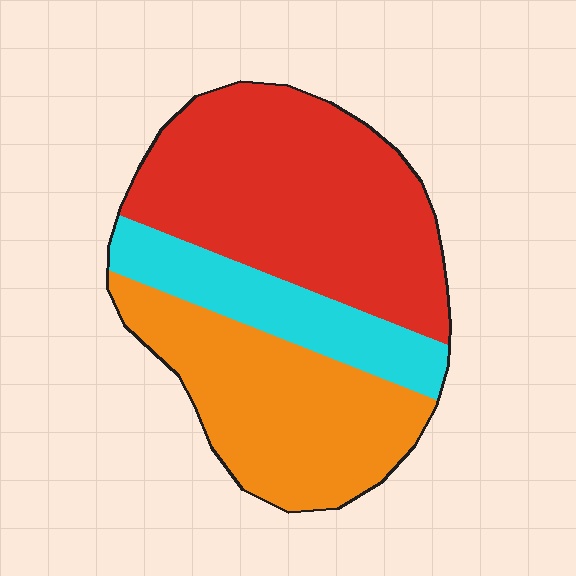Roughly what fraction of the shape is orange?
Orange covers 34% of the shape.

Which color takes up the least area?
Cyan, at roughly 20%.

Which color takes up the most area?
Red, at roughly 45%.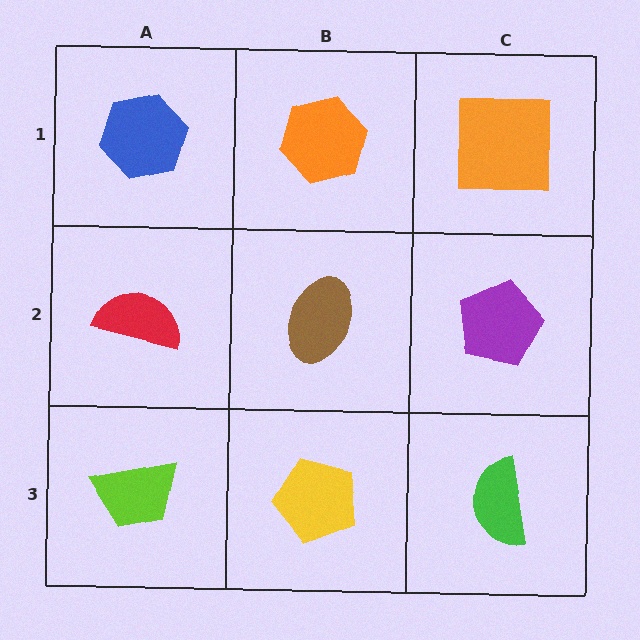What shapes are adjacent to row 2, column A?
A blue hexagon (row 1, column A), a lime trapezoid (row 3, column A), a brown ellipse (row 2, column B).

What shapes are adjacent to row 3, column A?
A red semicircle (row 2, column A), a yellow pentagon (row 3, column B).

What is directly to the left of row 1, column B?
A blue hexagon.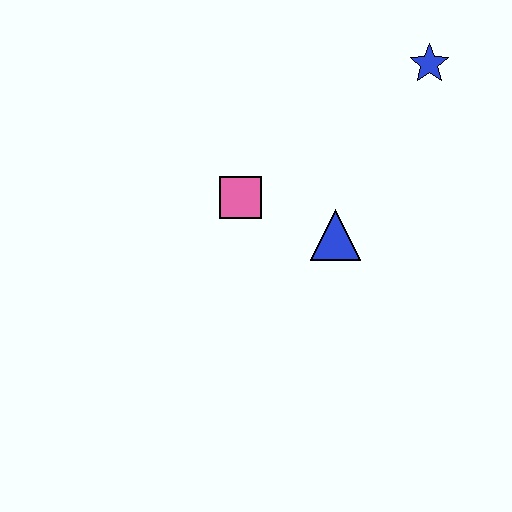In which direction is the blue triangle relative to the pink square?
The blue triangle is to the right of the pink square.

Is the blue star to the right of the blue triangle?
Yes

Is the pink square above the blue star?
No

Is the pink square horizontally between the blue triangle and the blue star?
No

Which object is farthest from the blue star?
The pink square is farthest from the blue star.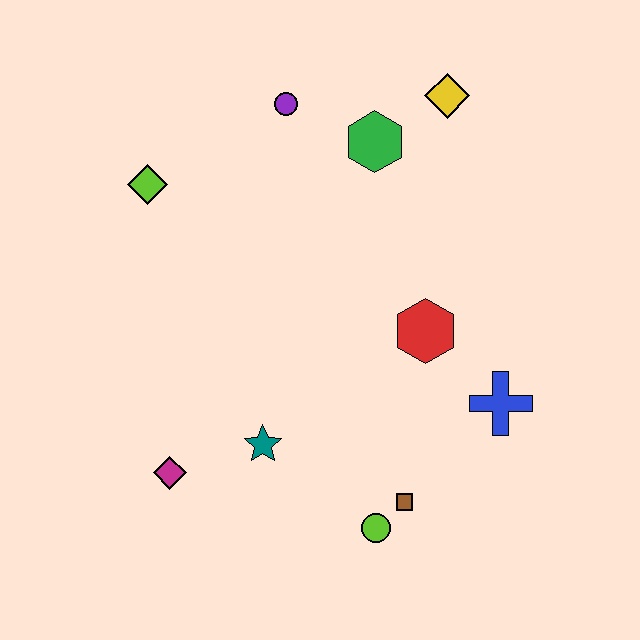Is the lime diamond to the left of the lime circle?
Yes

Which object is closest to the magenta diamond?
The teal star is closest to the magenta diamond.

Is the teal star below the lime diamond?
Yes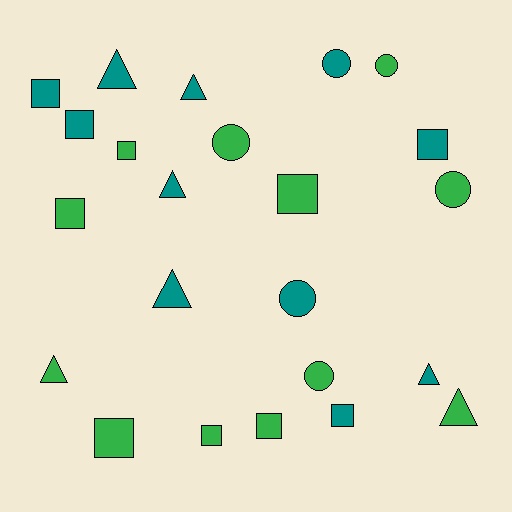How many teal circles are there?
There are 2 teal circles.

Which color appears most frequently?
Green, with 12 objects.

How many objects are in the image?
There are 23 objects.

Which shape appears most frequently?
Square, with 10 objects.